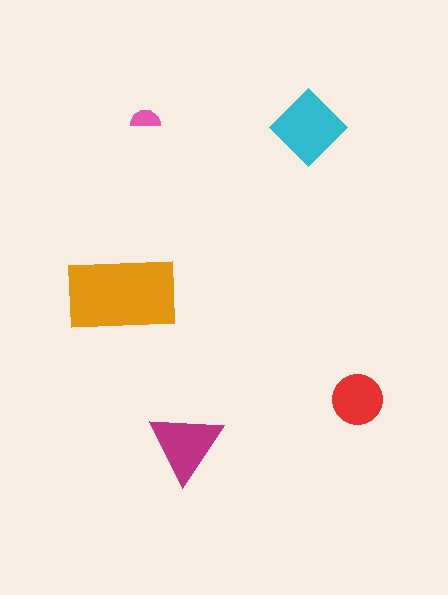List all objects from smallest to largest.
The pink semicircle, the red circle, the magenta triangle, the cyan diamond, the orange rectangle.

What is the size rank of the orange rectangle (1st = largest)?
1st.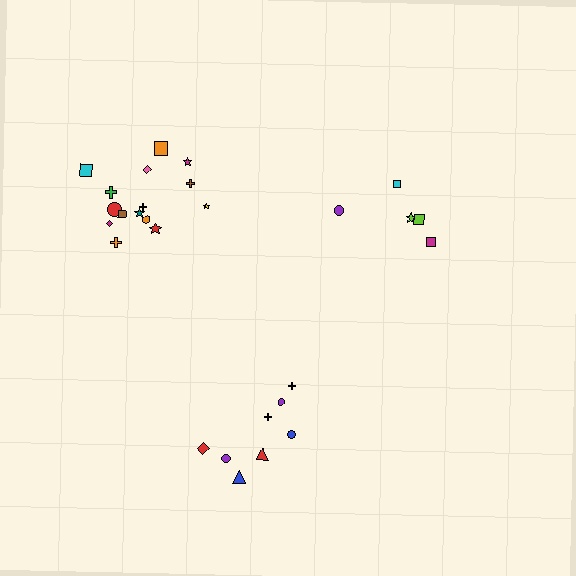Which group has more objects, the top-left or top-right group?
The top-left group.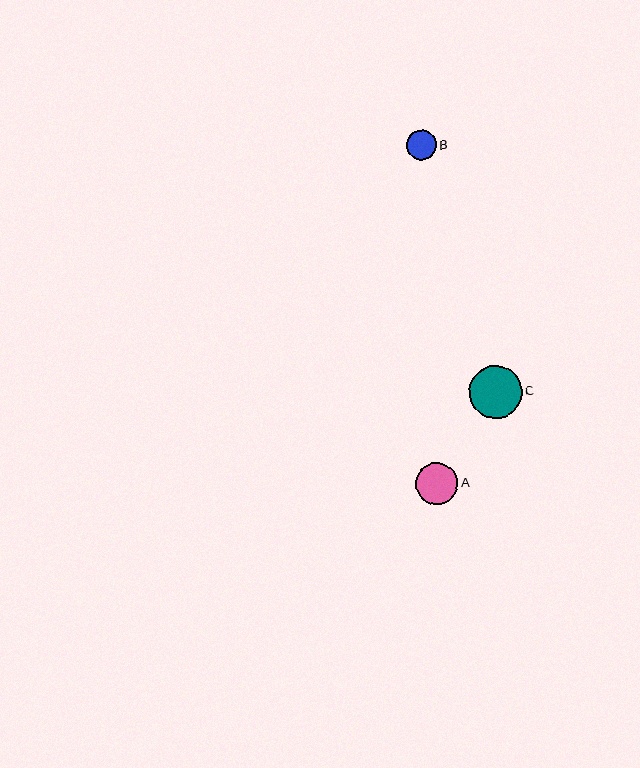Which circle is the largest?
Circle C is the largest with a size of approximately 53 pixels.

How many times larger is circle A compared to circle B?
Circle A is approximately 1.4 times the size of circle B.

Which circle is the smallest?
Circle B is the smallest with a size of approximately 30 pixels.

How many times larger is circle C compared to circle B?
Circle C is approximately 1.8 times the size of circle B.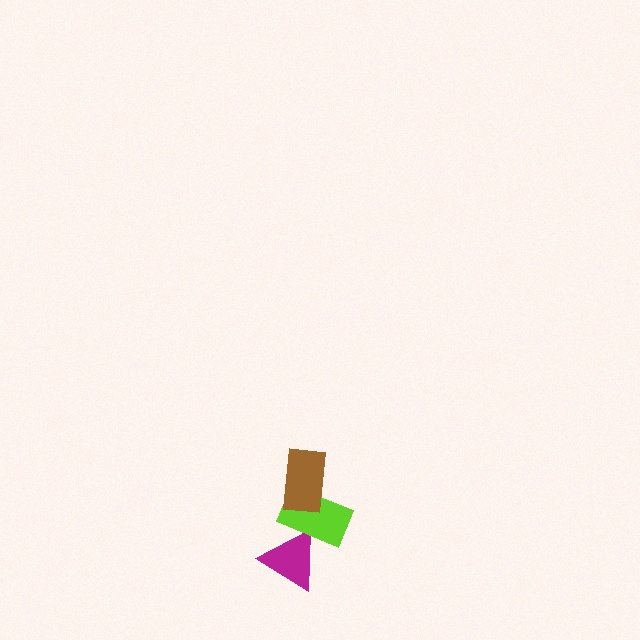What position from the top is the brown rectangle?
The brown rectangle is 1st from the top.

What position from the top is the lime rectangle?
The lime rectangle is 2nd from the top.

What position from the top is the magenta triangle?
The magenta triangle is 3rd from the top.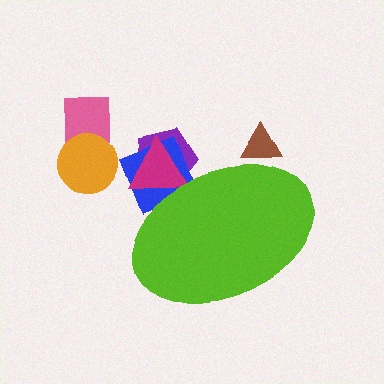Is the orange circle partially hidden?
No, the orange circle is fully visible.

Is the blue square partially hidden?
Yes, the blue square is partially hidden behind the lime ellipse.